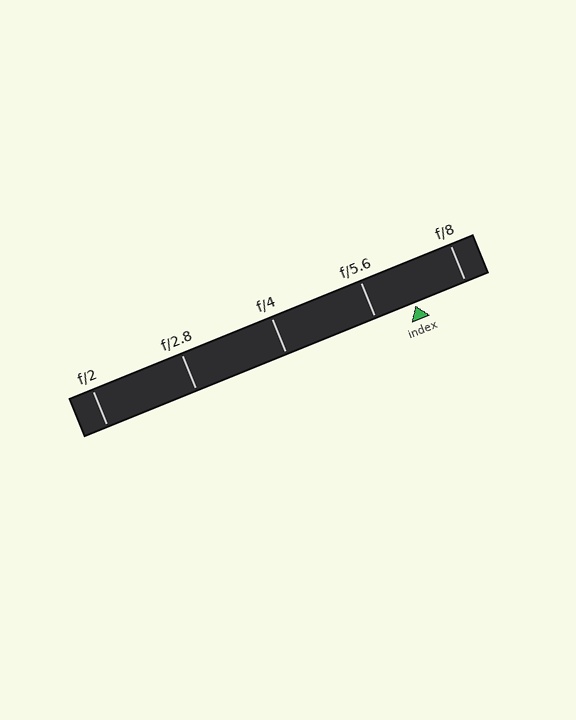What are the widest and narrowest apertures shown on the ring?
The widest aperture shown is f/2 and the narrowest is f/8.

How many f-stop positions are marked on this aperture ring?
There are 5 f-stop positions marked.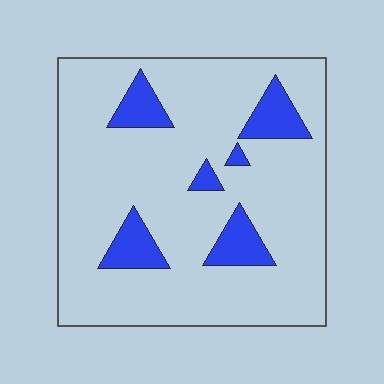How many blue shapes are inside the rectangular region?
6.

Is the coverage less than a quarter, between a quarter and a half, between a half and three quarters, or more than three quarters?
Less than a quarter.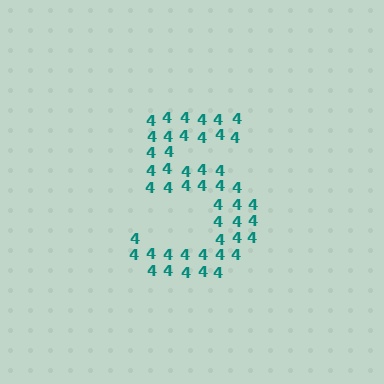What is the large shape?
The large shape is the digit 5.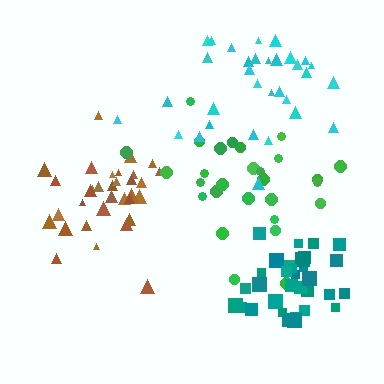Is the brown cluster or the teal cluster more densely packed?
Brown.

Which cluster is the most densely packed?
Brown.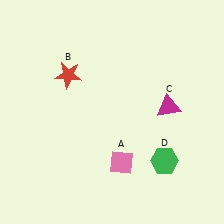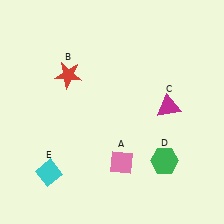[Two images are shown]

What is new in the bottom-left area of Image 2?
A cyan diamond (E) was added in the bottom-left area of Image 2.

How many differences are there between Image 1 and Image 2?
There is 1 difference between the two images.